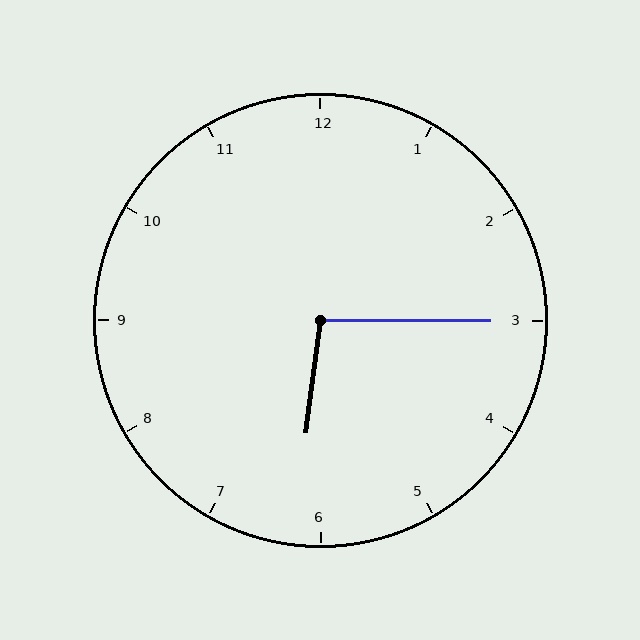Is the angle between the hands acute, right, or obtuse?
It is obtuse.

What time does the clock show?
6:15.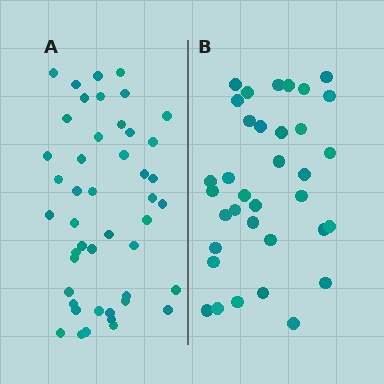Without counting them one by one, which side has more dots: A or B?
Region A (the left region) has more dots.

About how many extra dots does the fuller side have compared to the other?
Region A has roughly 12 or so more dots than region B.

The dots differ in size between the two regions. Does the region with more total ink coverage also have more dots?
No. Region B has more total ink coverage because its dots are larger, but region A actually contains more individual dots. Total area can be misleading — the number of items is what matters here.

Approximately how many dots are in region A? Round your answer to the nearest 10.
About 50 dots. (The exact count is 46, which rounds to 50.)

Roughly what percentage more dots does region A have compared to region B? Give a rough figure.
About 30% more.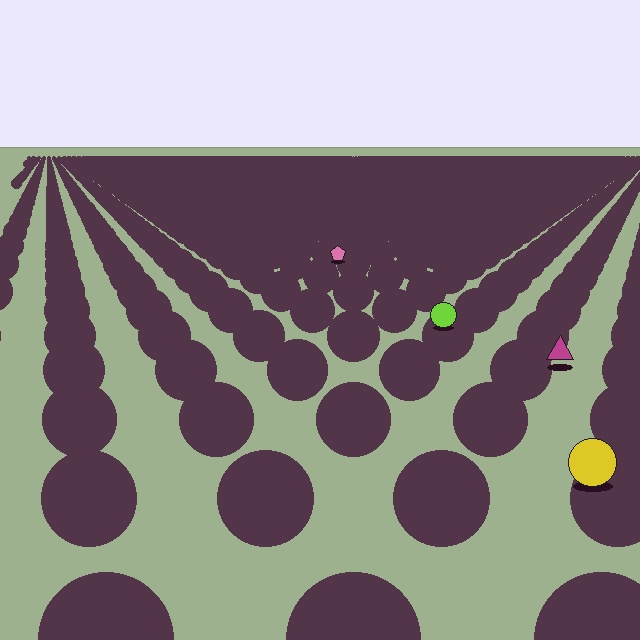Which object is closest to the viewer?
The yellow circle is closest. The texture marks near it are larger and more spread out.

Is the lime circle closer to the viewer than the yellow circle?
No. The yellow circle is closer — you can tell from the texture gradient: the ground texture is coarser near it.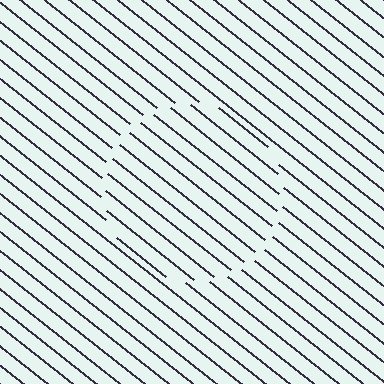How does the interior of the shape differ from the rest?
The interior of the shape contains the same grating, shifted by half a period — the contour is defined by the phase discontinuity where line-ends from the inner and outer gratings abut.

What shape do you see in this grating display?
An illusory circle. The interior of the shape contains the same grating, shifted by half a period — the contour is defined by the phase discontinuity where line-ends from the inner and outer gratings abut.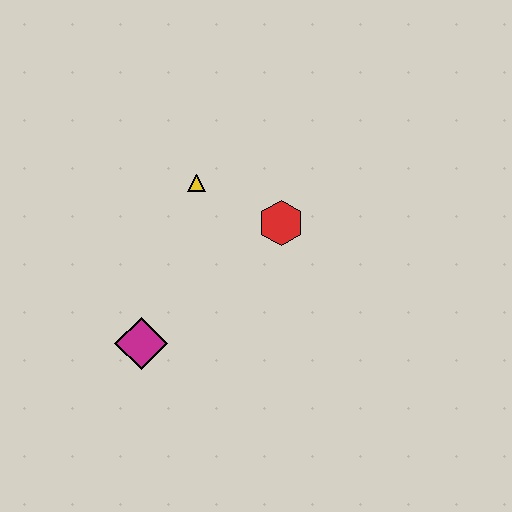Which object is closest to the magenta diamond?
The yellow triangle is closest to the magenta diamond.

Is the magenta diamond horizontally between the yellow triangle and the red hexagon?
No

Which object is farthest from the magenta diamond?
The red hexagon is farthest from the magenta diamond.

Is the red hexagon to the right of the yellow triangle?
Yes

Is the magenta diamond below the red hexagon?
Yes